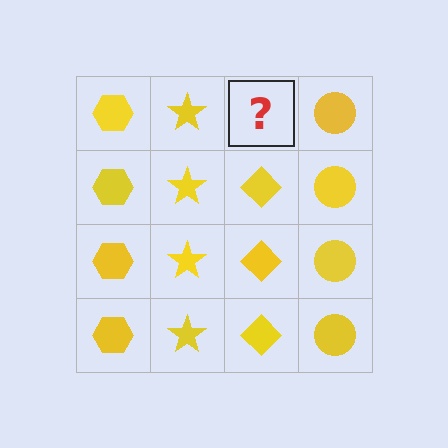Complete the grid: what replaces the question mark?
The question mark should be replaced with a yellow diamond.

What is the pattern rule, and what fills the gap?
The rule is that each column has a consistent shape. The gap should be filled with a yellow diamond.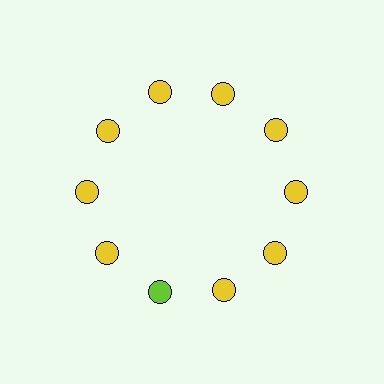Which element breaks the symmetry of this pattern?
The lime circle at roughly the 7 o'clock position breaks the symmetry. All other shapes are yellow circles.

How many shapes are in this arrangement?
There are 10 shapes arranged in a ring pattern.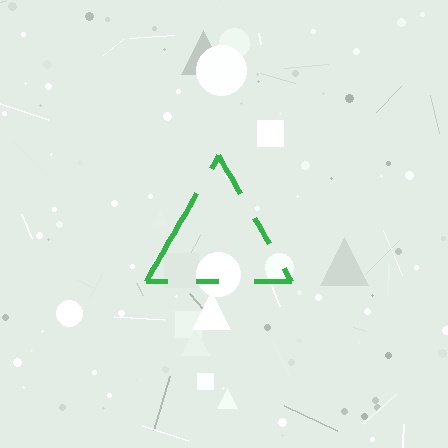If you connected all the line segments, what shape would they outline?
They would outline a triangle.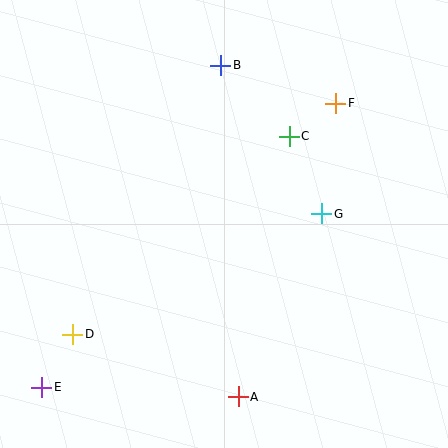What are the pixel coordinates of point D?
Point D is at (73, 334).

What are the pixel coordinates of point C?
Point C is at (289, 136).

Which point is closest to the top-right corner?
Point F is closest to the top-right corner.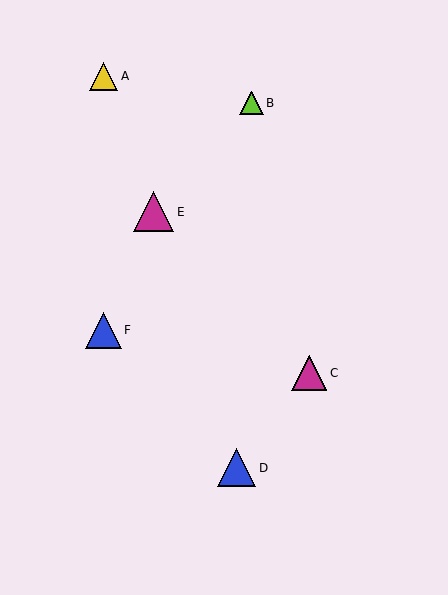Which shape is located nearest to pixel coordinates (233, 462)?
The blue triangle (labeled D) at (236, 468) is nearest to that location.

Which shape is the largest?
The magenta triangle (labeled E) is the largest.